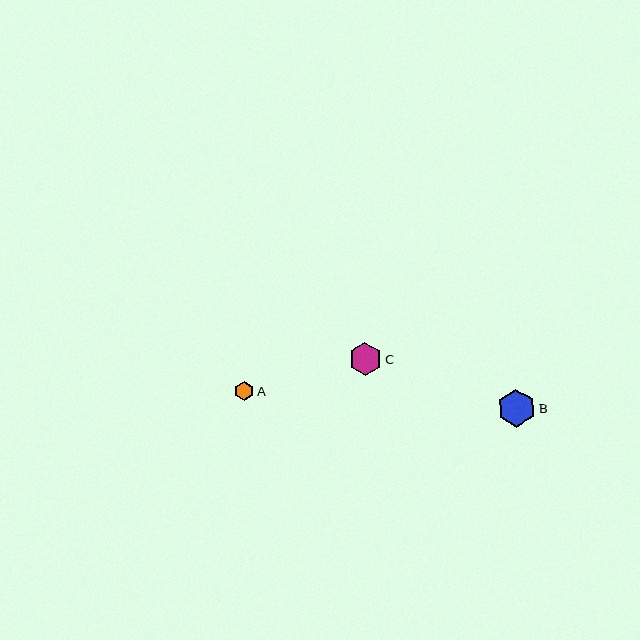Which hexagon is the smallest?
Hexagon A is the smallest with a size of approximately 19 pixels.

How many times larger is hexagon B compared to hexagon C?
Hexagon B is approximately 1.1 times the size of hexagon C.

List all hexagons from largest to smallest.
From largest to smallest: B, C, A.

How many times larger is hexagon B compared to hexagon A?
Hexagon B is approximately 1.9 times the size of hexagon A.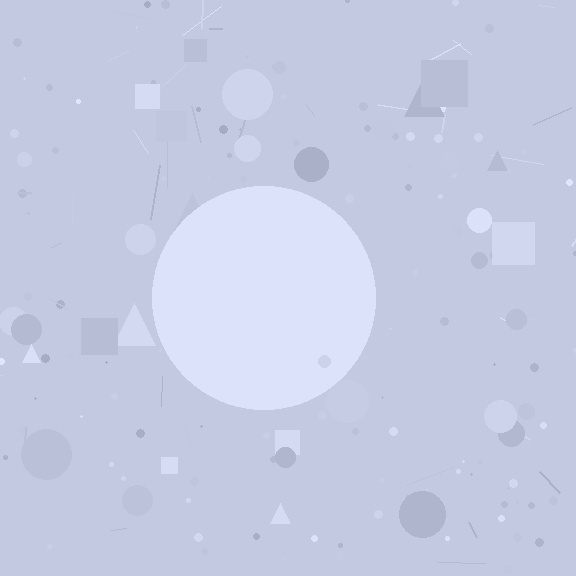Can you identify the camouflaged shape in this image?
The camouflaged shape is a circle.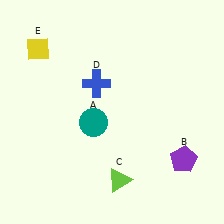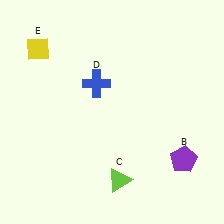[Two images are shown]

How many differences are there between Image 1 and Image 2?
There is 1 difference between the two images.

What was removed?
The teal circle (A) was removed in Image 2.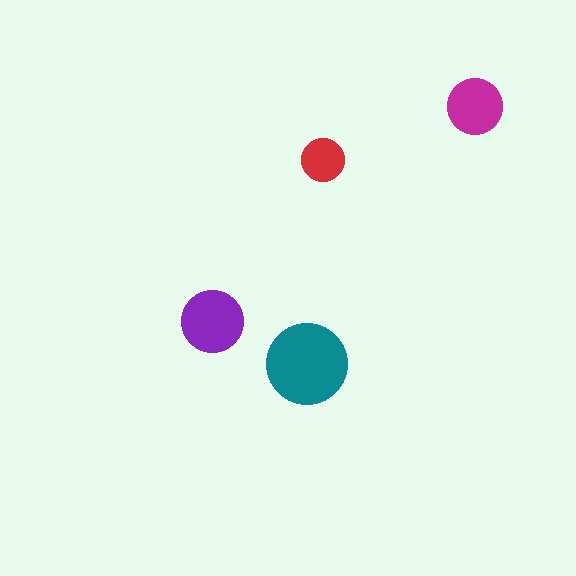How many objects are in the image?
There are 4 objects in the image.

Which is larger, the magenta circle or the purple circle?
The purple one.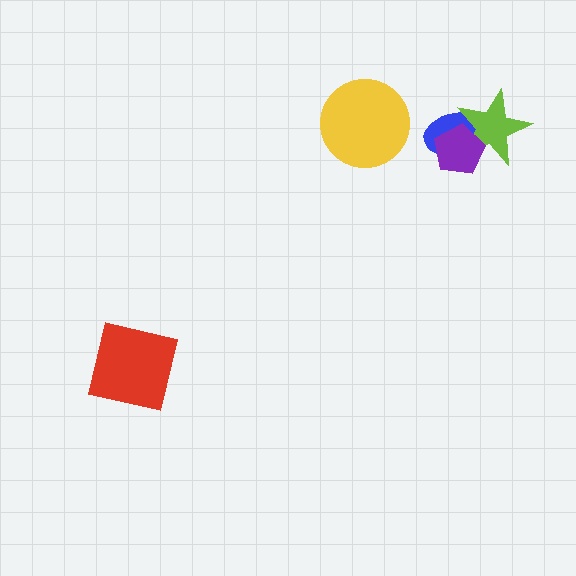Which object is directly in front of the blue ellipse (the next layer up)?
The lime star is directly in front of the blue ellipse.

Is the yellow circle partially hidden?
No, no other shape covers it.